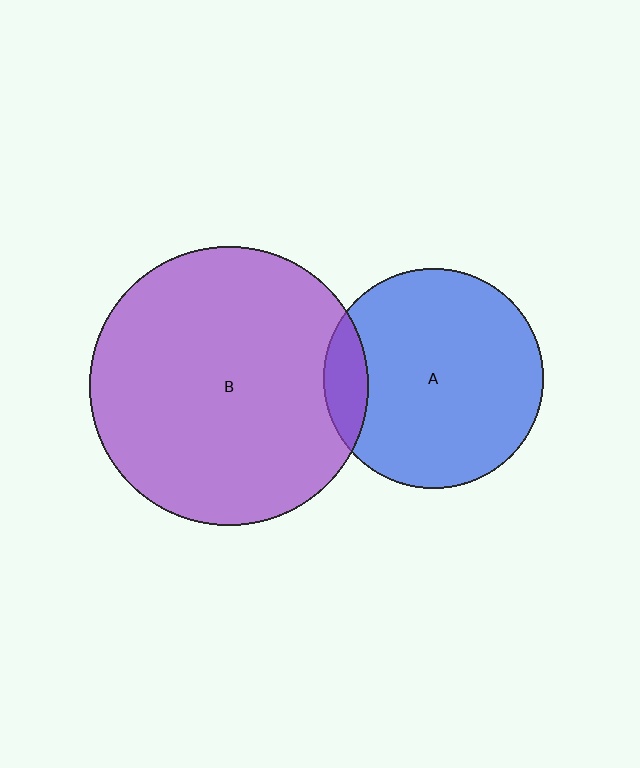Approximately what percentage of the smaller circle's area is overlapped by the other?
Approximately 10%.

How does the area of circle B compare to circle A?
Approximately 1.6 times.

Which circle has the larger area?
Circle B (purple).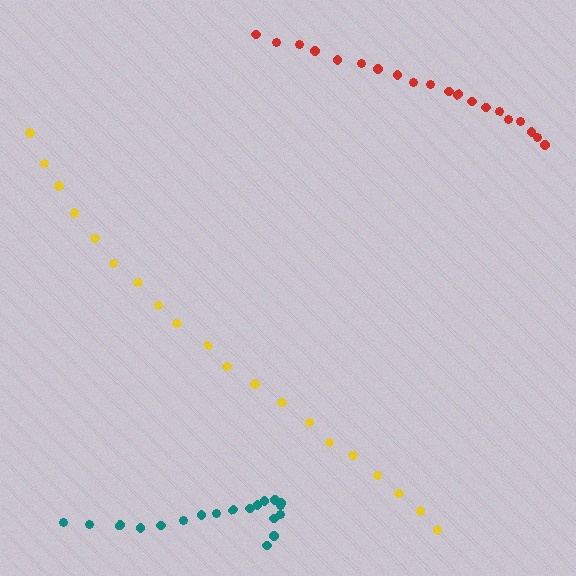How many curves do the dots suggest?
There are 3 distinct paths.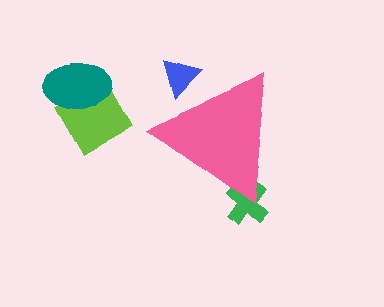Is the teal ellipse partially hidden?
No, the teal ellipse is fully visible.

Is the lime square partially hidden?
No, the lime square is fully visible.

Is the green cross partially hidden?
Yes, the green cross is partially hidden behind the pink triangle.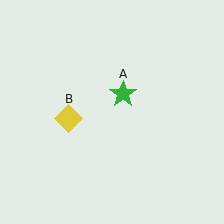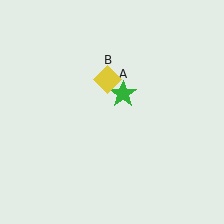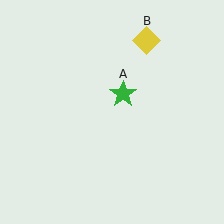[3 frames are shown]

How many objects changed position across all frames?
1 object changed position: yellow diamond (object B).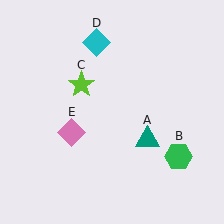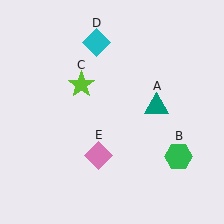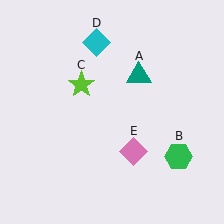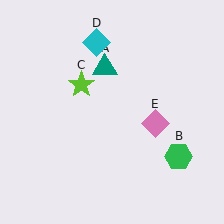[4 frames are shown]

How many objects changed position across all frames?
2 objects changed position: teal triangle (object A), pink diamond (object E).